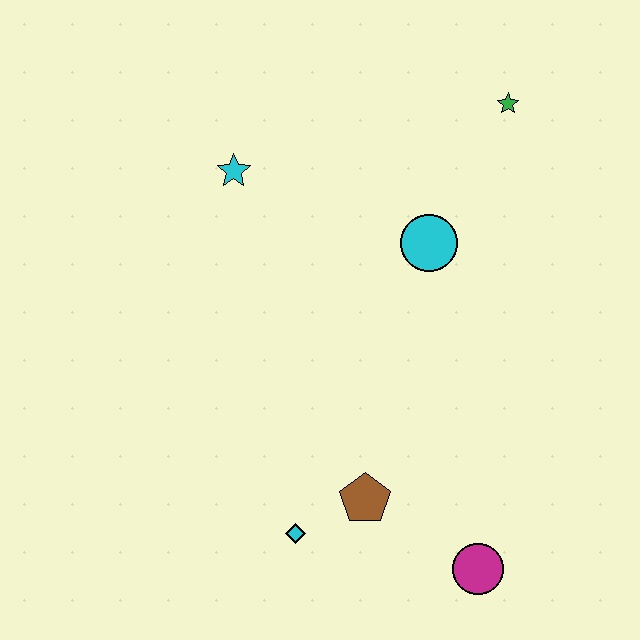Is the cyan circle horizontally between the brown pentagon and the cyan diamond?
No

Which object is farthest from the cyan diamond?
The green star is farthest from the cyan diamond.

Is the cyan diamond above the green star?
No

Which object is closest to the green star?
The cyan circle is closest to the green star.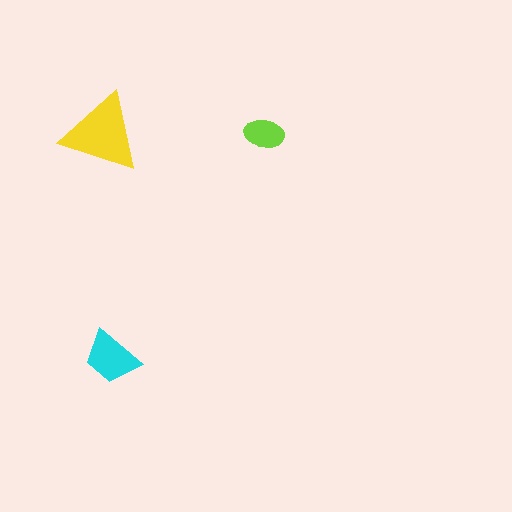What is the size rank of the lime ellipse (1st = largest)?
3rd.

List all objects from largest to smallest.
The yellow triangle, the cyan trapezoid, the lime ellipse.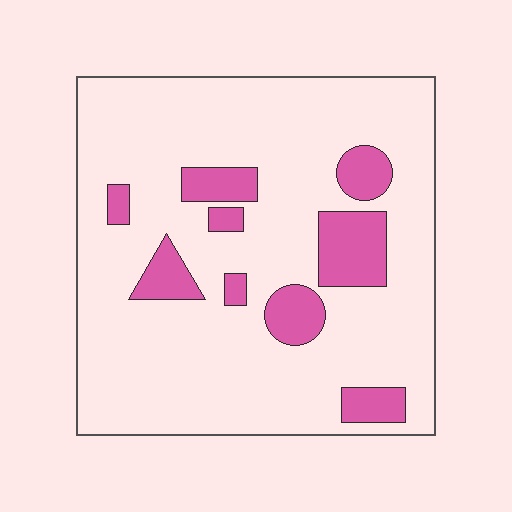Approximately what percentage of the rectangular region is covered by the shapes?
Approximately 15%.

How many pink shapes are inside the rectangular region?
9.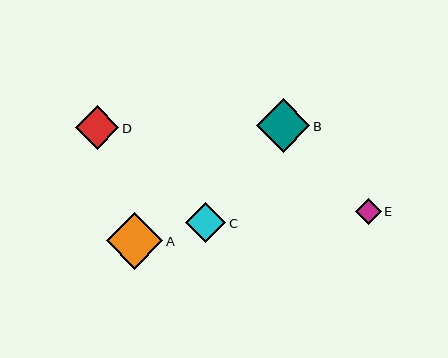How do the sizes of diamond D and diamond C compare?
Diamond D and diamond C are approximately the same size.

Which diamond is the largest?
Diamond A is the largest with a size of approximately 56 pixels.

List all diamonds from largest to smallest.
From largest to smallest: A, B, D, C, E.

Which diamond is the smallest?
Diamond E is the smallest with a size of approximately 26 pixels.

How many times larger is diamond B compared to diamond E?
Diamond B is approximately 2.1 times the size of diamond E.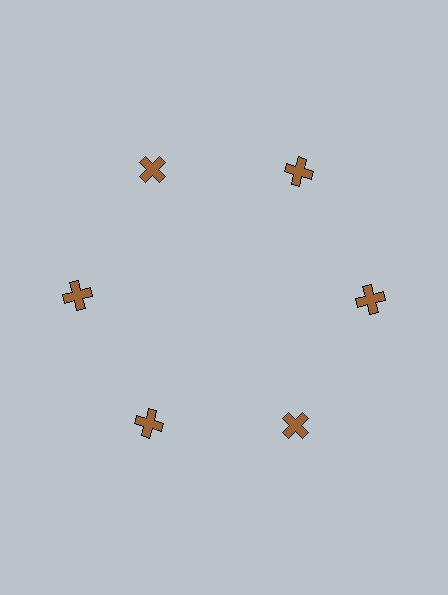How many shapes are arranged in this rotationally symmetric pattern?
There are 6 shapes, arranged in 6 groups of 1.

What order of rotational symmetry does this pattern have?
This pattern has 6-fold rotational symmetry.